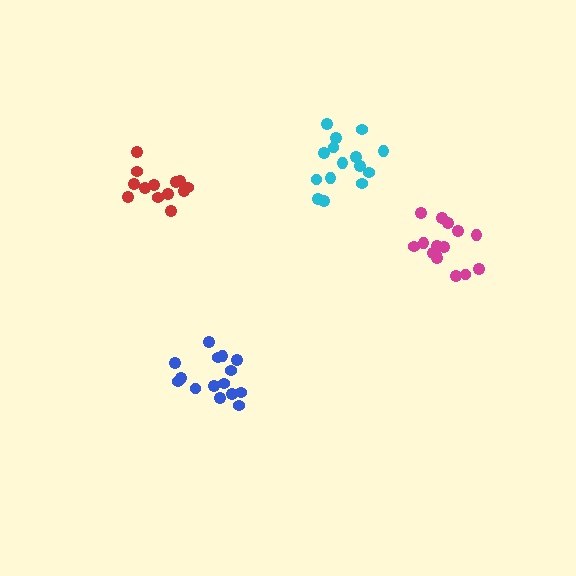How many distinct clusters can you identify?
There are 4 distinct clusters.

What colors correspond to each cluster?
The clusters are colored: cyan, red, blue, magenta.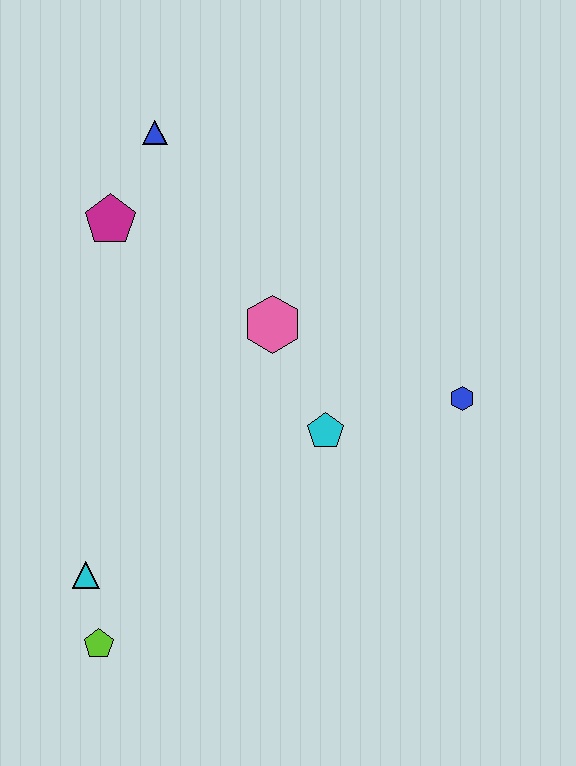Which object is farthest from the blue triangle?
The lime pentagon is farthest from the blue triangle.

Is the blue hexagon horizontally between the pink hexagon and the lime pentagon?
No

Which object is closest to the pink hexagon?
The cyan pentagon is closest to the pink hexagon.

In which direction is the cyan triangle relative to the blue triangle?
The cyan triangle is below the blue triangle.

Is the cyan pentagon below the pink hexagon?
Yes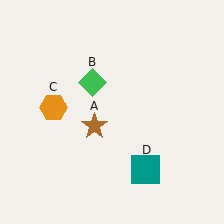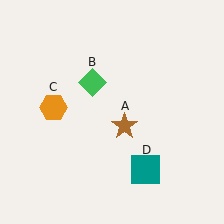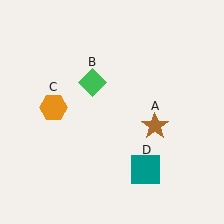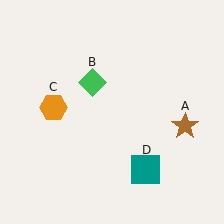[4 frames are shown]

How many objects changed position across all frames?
1 object changed position: brown star (object A).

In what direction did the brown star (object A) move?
The brown star (object A) moved right.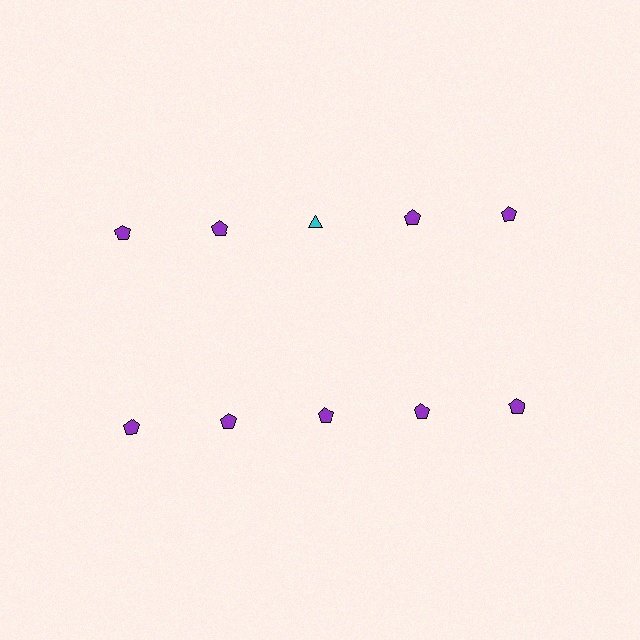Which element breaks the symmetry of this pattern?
The cyan triangle in the top row, center column breaks the symmetry. All other shapes are purple pentagons.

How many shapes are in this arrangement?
There are 10 shapes arranged in a grid pattern.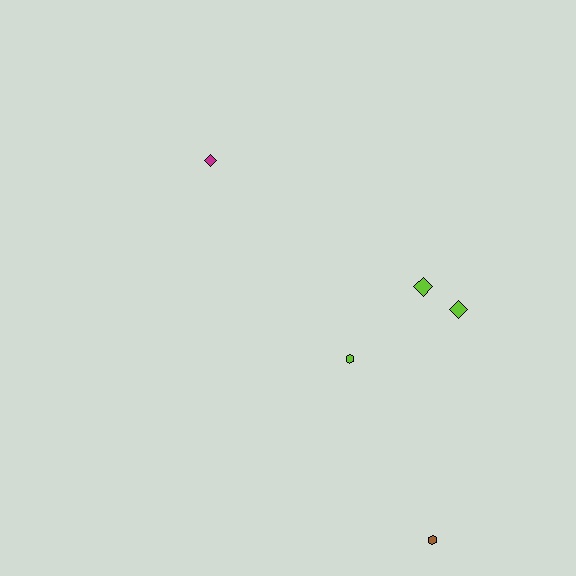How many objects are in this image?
There are 5 objects.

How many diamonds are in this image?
There are 3 diamonds.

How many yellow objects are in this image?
There are no yellow objects.